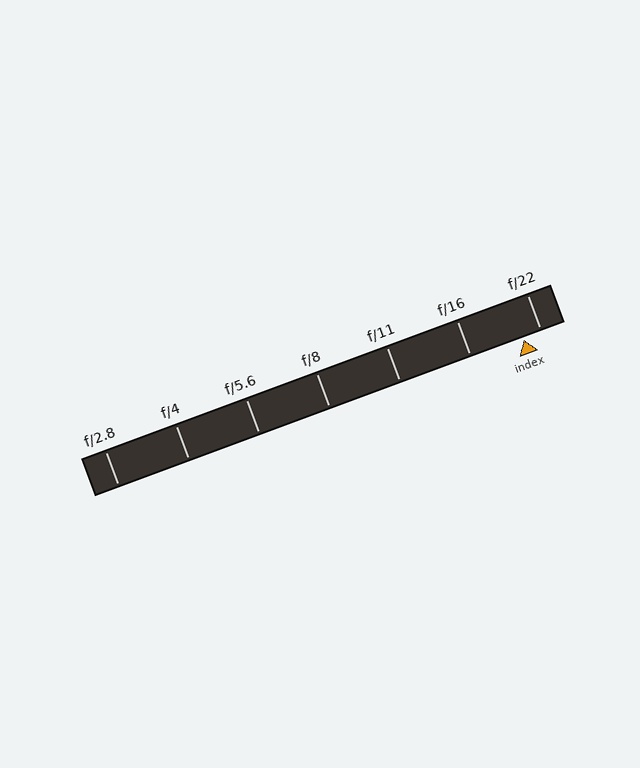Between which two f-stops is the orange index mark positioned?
The index mark is between f/16 and f/22.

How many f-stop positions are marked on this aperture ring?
There are 7 f-stop positions marked.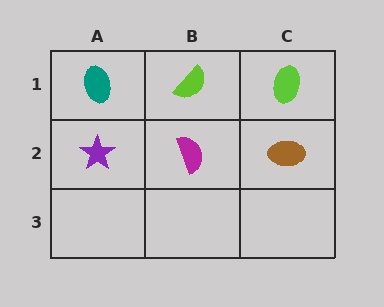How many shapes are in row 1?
3 shapes.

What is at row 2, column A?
A purple star.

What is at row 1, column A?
A teal ellipse.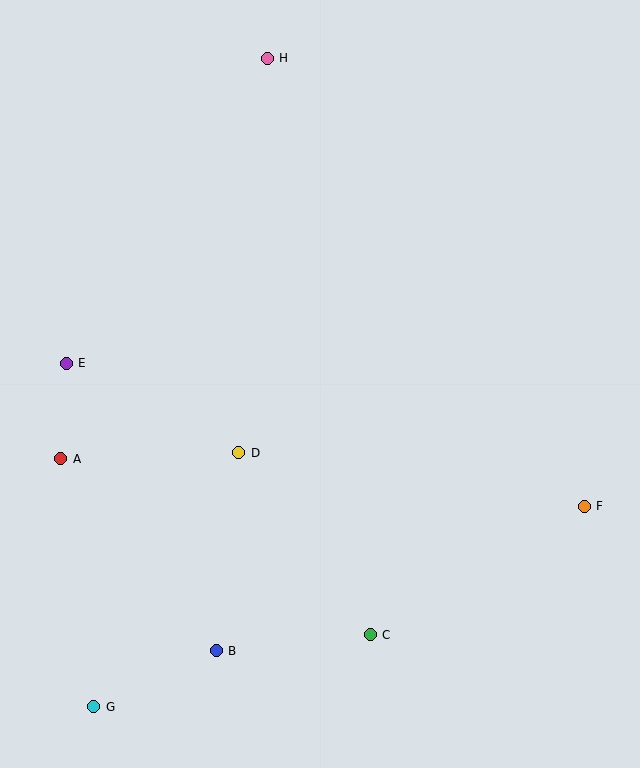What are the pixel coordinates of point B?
Point B is at (216, 651).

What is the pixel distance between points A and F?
The distance between A and F is 526 pixels.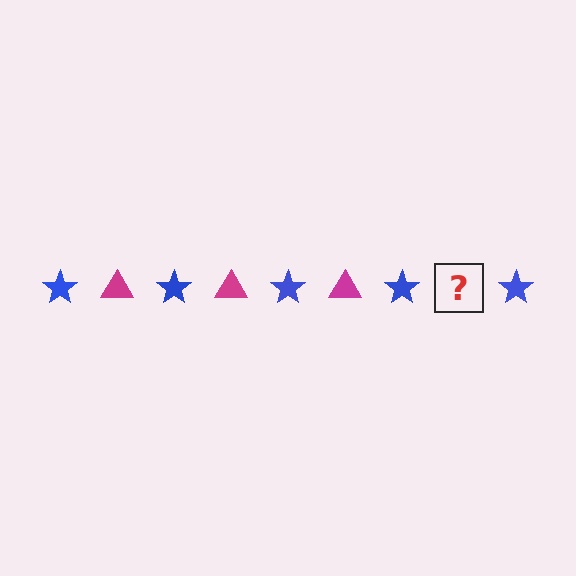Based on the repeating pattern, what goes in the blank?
The blank should be a magenta triangle.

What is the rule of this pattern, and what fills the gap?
The rule is that the pattern alternates between blue star and magenta triangle. The gap should be filled with a magenta triangle.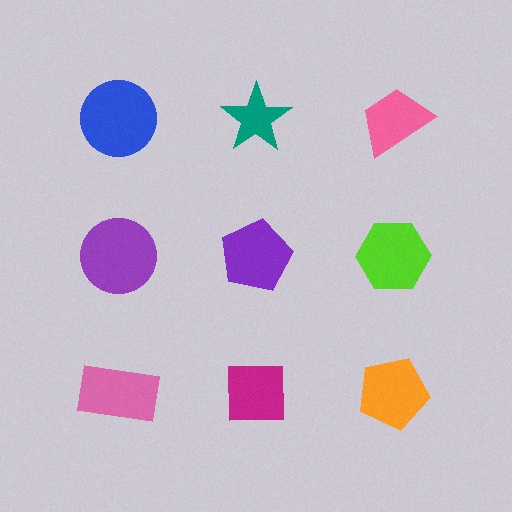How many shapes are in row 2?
3 shapes.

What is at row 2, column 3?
A lime hexagon.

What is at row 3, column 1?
A pink rectangle.